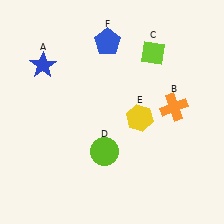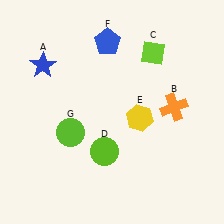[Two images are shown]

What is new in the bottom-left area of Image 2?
A lime circle (G) was added in the bottom-left area of Image 2.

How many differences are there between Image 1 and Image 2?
There is 1 difference between the two images.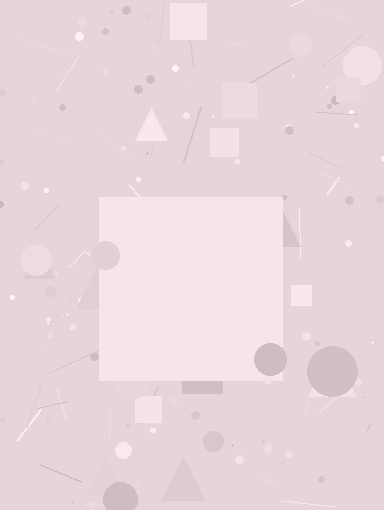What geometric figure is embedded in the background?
A square is embedded in the background.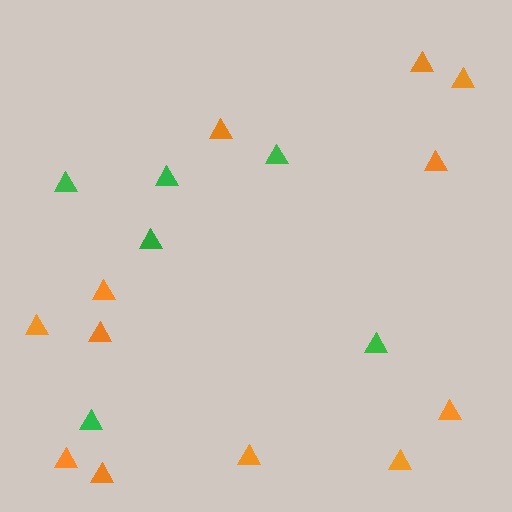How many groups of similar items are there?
There are 2 groups: one group of orange triangles (12) and one group of green triangles (6).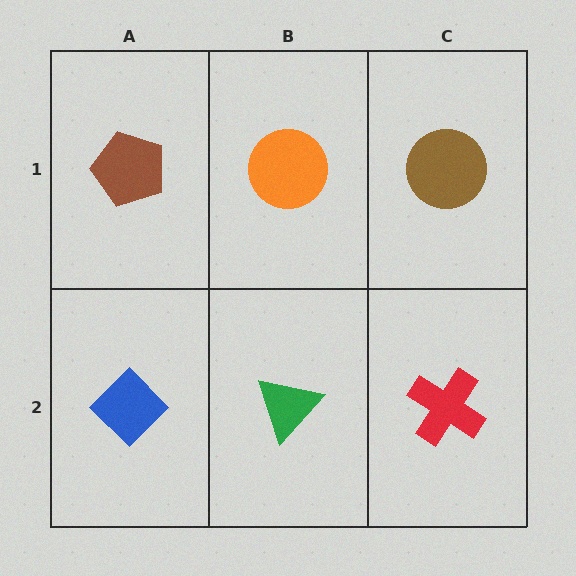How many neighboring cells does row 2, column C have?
2.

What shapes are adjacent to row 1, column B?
A green triangle (row 2, column B), a brown pentagon (row 1, column A), a brown circle (row 1, column C).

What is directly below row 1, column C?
A red cross.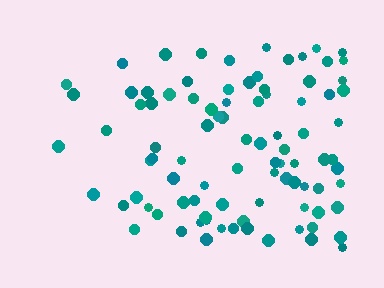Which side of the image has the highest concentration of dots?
The right.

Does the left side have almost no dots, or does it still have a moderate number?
Still a moderate number, just noticeably fewer than the right.